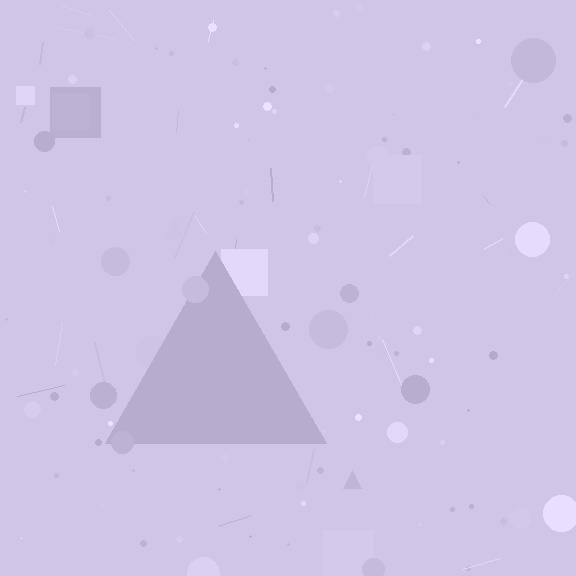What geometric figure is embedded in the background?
A triangle is embedded in the background.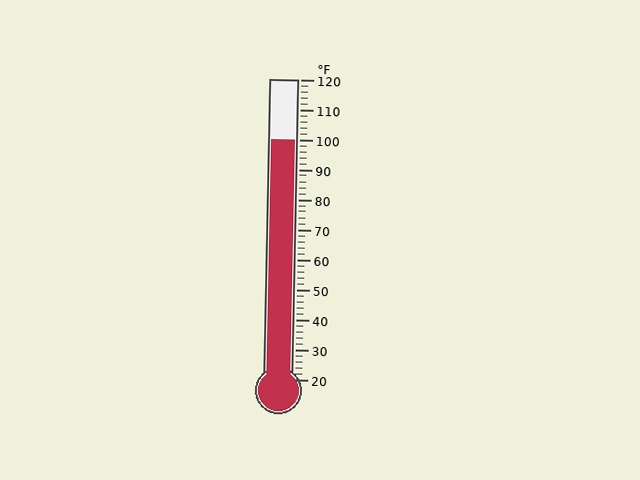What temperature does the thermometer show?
The thermometer shows approximately 100°F.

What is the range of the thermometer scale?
The thermometer scale ranges from 20°F to 120°F.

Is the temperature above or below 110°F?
The temperature is below 110°F.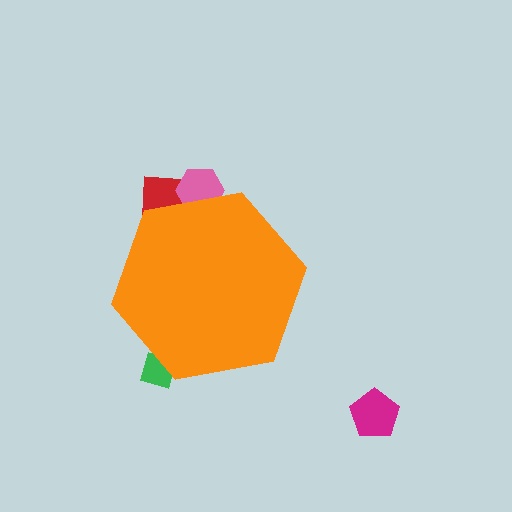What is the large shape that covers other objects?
An orange hexagon.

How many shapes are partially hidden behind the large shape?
3 shapes are partially hidden.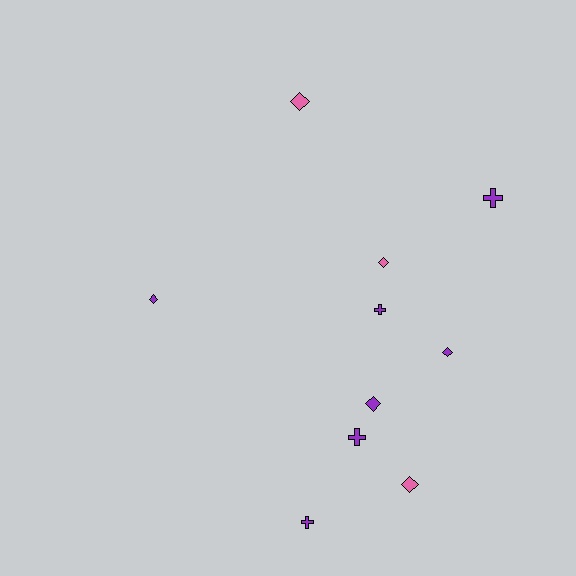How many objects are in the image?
There are 10 objects.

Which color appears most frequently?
Purple, with 7 objects.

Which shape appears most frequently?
Diamond, with 6 objects.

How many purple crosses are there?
There are 4 purple crosses.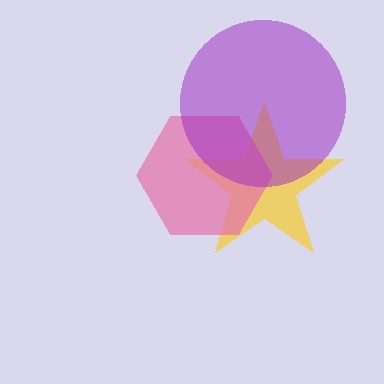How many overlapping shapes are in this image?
There are 3 overlapping shapes in the image.